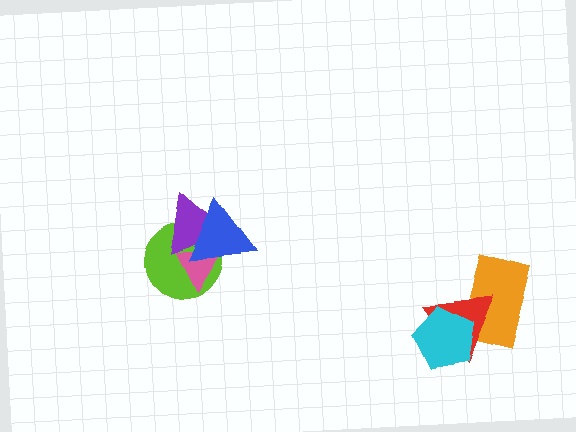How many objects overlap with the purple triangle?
3 objects overlap with the purple triangle.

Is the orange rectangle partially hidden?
Yes, it is partially covered by another shape.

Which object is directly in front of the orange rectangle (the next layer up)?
The red triangle is directly in front of the orange rectangle.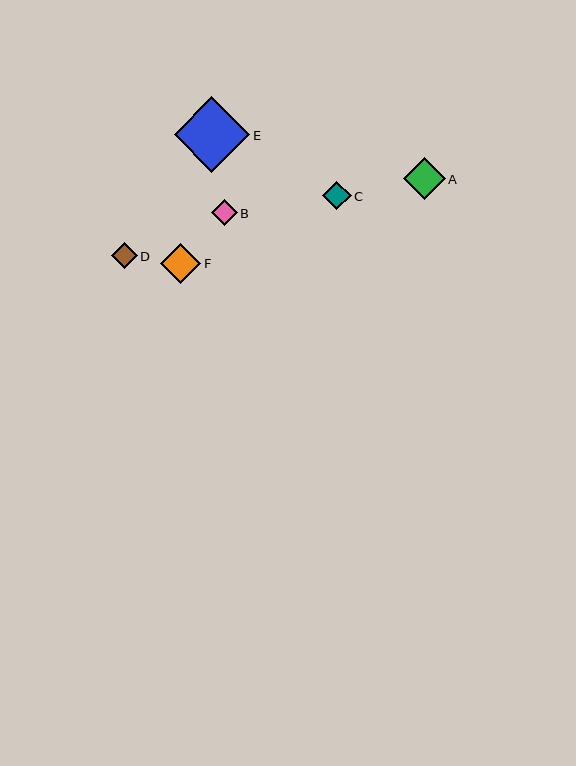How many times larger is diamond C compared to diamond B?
Diamond C is approximately 1.1 times the size of diamond B.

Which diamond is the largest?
Diamond E is the largest with a size of approximately 76 pixels.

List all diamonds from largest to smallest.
From largest to smallest: E, A, F, C, B, D.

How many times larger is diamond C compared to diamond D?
Diamond C is approximately 1.1 times the size of diamond D.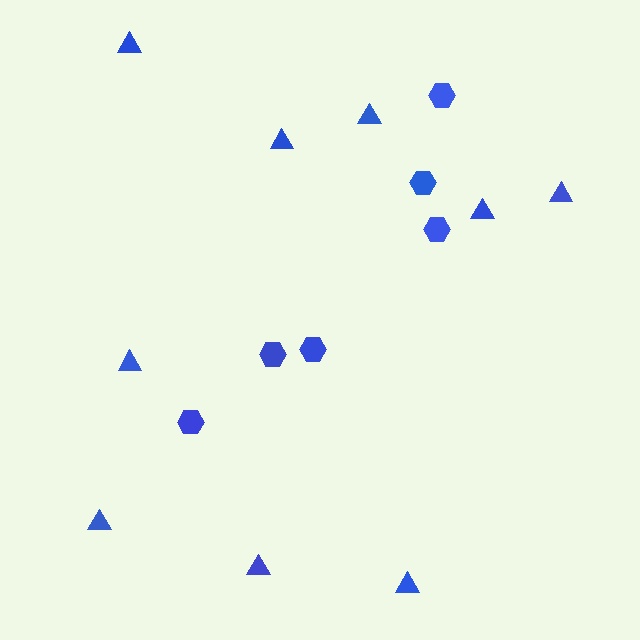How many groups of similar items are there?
There are 2 groups: one group of triangles (9) and one group of hexagons (6).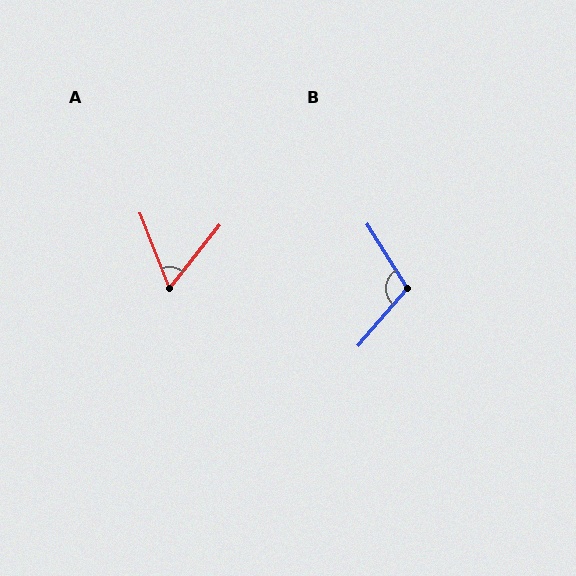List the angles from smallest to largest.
A (60°), B (108°).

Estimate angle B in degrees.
Approximately 108 degrees.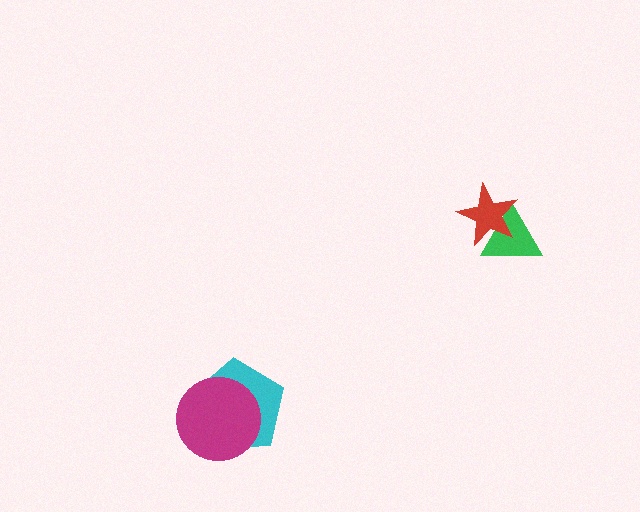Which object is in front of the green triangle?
The red star is in front of the green triangle.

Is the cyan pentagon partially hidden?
Yes, it is partially covered by another shape.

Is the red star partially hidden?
No, no other shape covers it.